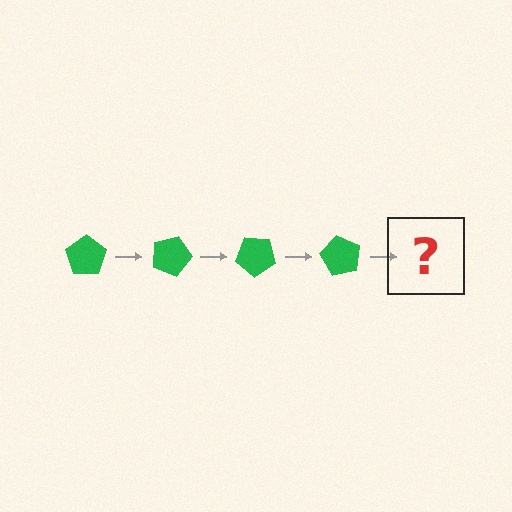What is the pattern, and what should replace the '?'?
The pattern is that the pentagon rotates 20 degrees each step. The '?' should be a green pentagon rotated 80 degrees.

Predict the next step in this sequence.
The next step is a green pentagon rotated 80 degrees.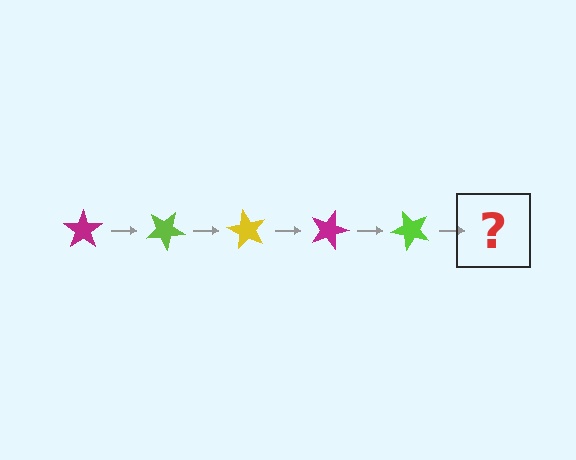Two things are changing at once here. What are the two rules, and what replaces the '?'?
The two rules are that it rotates 30 degrees each step and the color cycles through magenta, lime, and yellow. The '?' should be a yellow star, rotated 150 degrees from the start.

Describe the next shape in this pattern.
It should be a yellow star, rotated 150 degrees from the start.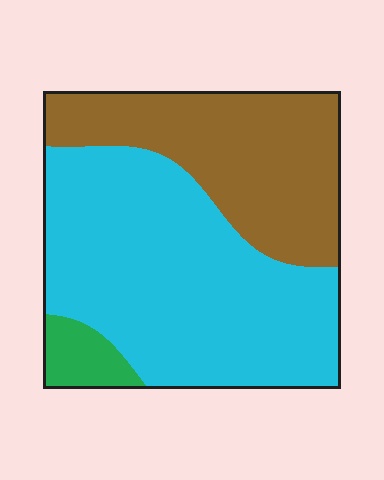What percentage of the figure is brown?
Brown takes up between a quarter and a half of the figure.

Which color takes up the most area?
Cyan, at roughly 60%.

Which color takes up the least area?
Green, at roughly 5%.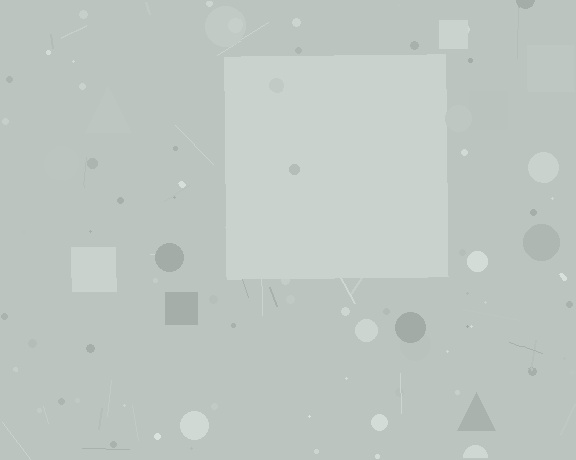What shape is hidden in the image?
A square is hidden in the image.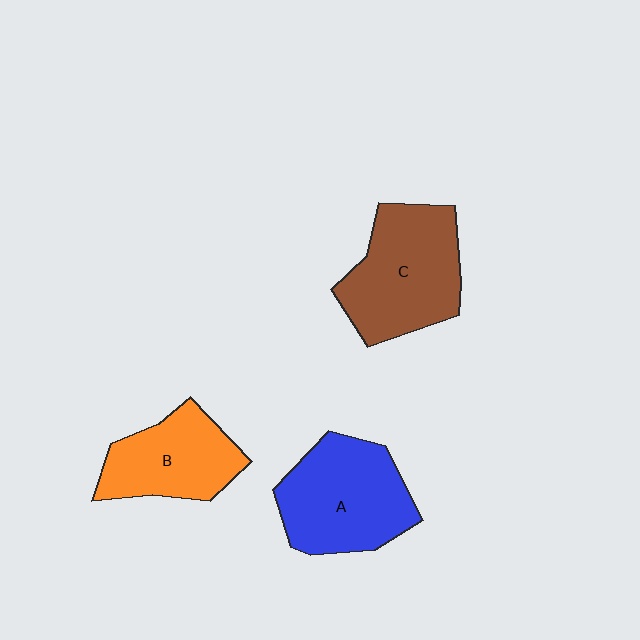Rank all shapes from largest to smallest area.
From largest to smallest: C (brown), A (blue), B (orange).